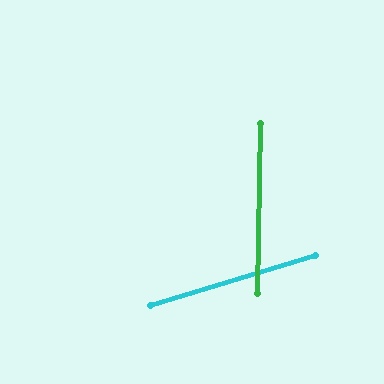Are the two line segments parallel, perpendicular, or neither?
Neither parallel nor perpendicular — they differ by about 72°.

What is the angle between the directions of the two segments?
Approximately 72 degrees.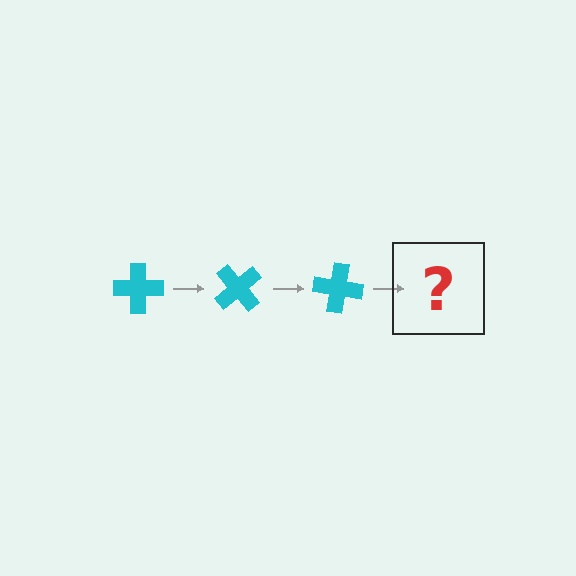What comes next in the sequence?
The next element should be a cyan cross rotated 150 degrees.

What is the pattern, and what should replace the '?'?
The pattern is that the cross rotates 50 degrees each step. The '?' should be a cyan cross rotated 150 degrees.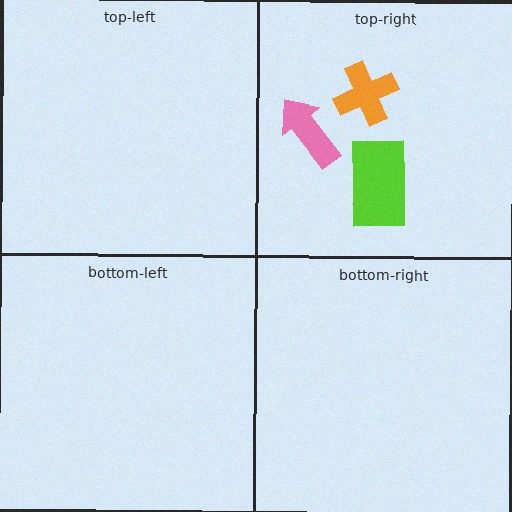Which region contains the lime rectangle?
The top-right region.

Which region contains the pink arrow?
The top-right region.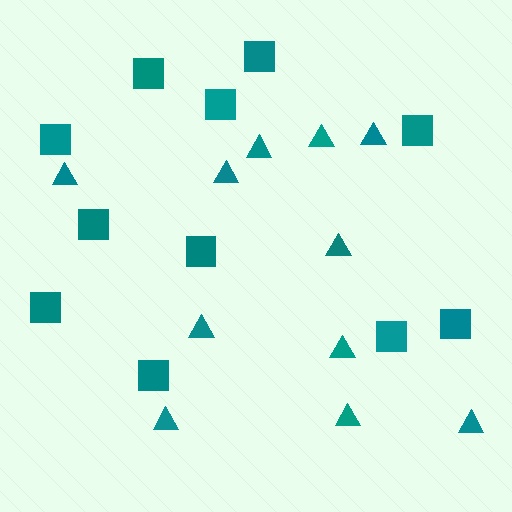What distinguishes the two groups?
There are 2 groups: one group of squares (11) and one group of triangles (11).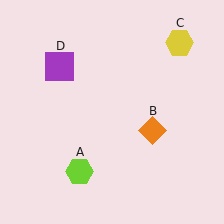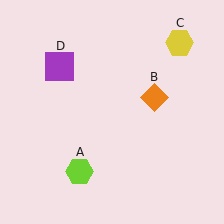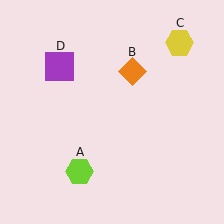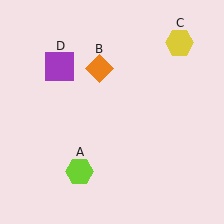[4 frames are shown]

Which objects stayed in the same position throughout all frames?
Lime hexagon (object A) and yellow hexagon (object C) and purple square (object D) remained stationary.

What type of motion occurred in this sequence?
The orange diamond (object B) rotated counterclockwise around the center of the scene.